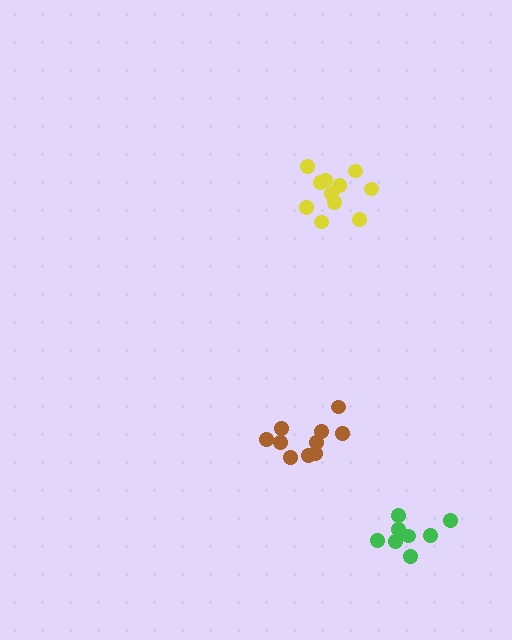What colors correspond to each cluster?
The clusters are colored: yellow, brown, green.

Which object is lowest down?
The green cluster is bottommost.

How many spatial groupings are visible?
There are 3 spatial groupings.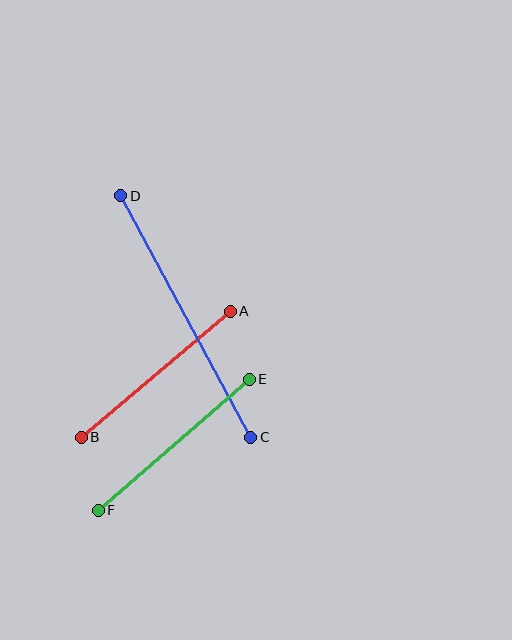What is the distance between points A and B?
The distance is approximately 195 pixels.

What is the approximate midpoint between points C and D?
The midpoint is at approximately (186, 317) pixels.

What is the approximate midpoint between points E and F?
The midpoint is at approximately (174, 445) pixels.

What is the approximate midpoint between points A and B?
The midpoint is at approximately (156, 374) pixels.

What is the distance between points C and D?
The distance is approximately 274 pixels.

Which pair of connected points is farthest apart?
Points C and D are farthest apart.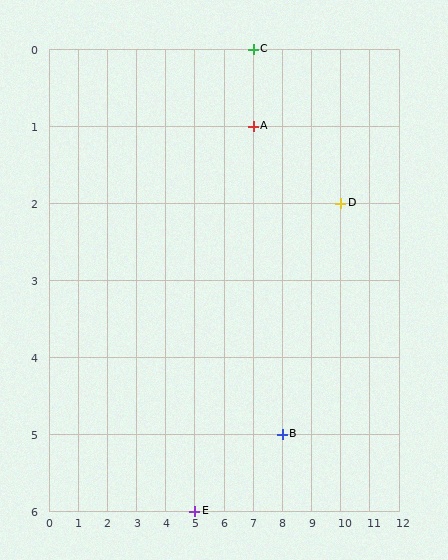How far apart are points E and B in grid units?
Points E and B are 3 columns and 1 row apart (about 3.2 grid units diagonally).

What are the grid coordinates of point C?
Point C is at grid coordinates (7, 0).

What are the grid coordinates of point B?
Point B is at grid coordinates (8, 5).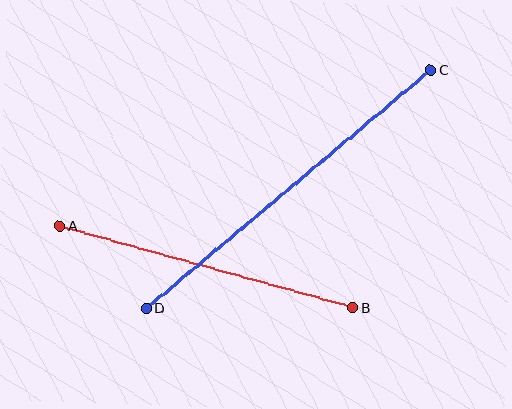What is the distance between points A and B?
The distance is approximately 304 pixels.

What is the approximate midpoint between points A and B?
The midpoint is at approximately (206, 267) pixels.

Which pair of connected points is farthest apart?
Points C and D are farthest apart.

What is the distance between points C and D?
The distance is approximately 371 pixels.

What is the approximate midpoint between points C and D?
The midpoint is at approximately (288, 189) pixels.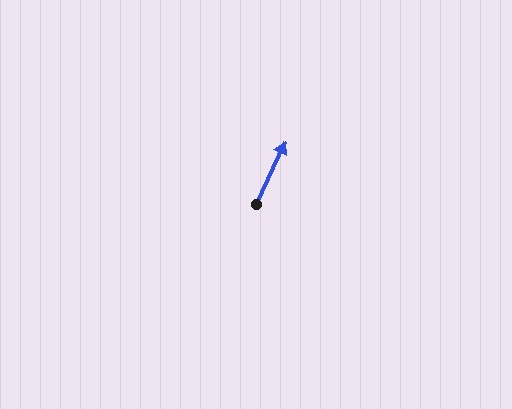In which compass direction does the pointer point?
Northeast.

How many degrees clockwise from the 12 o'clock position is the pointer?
Approximately 25 degrees.